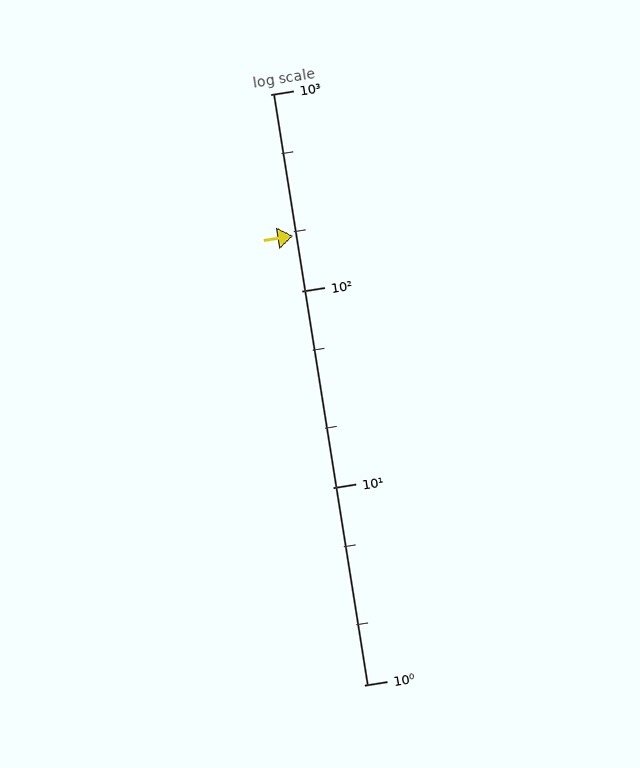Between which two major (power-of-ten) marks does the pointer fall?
The pointer is between 100 and 1000.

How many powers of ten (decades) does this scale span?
The scale spans 3 decades, from 1 to 1000.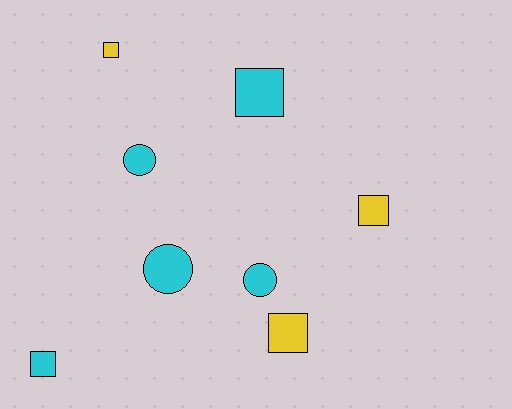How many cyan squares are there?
There are 2 cyan squares.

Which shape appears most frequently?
Square, with 5 objects.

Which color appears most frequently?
Cyan, with 5 objects.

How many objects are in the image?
There are 8 objects.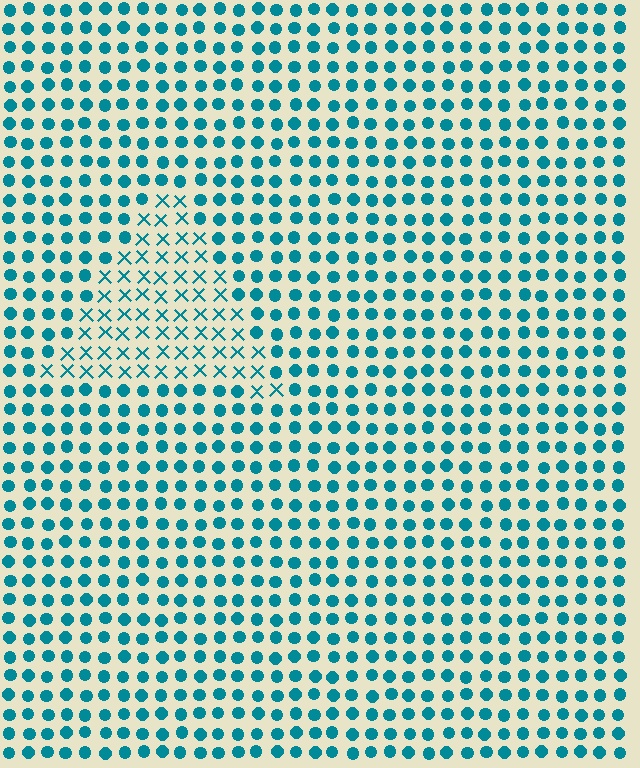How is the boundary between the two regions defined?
The boundary is defined by a change in element shape: X marks inside vs. circles outside. All elements share the same color and spacing.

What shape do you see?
I see a triangle.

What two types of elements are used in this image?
The image uses X marks inside the triangle region and circles outside it.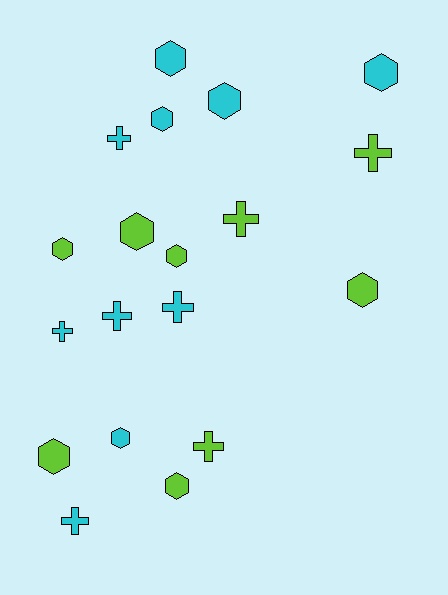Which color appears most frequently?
Cyan, with 10 objects.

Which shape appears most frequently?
Hexagon, with 11 objects.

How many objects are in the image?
There are 19 objects.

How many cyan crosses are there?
There are 5 cyan crosses.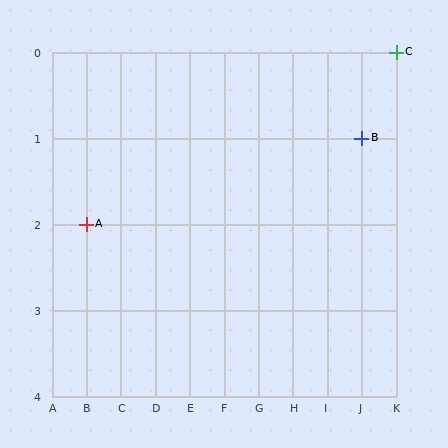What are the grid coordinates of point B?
Point B is at grid coordinates (J, 1).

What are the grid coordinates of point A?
Point A is at grid coordinates (B, 2).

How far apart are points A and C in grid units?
Points A and C are 9 columns and 2 rows apart (about 9.2 grid units diagonally).